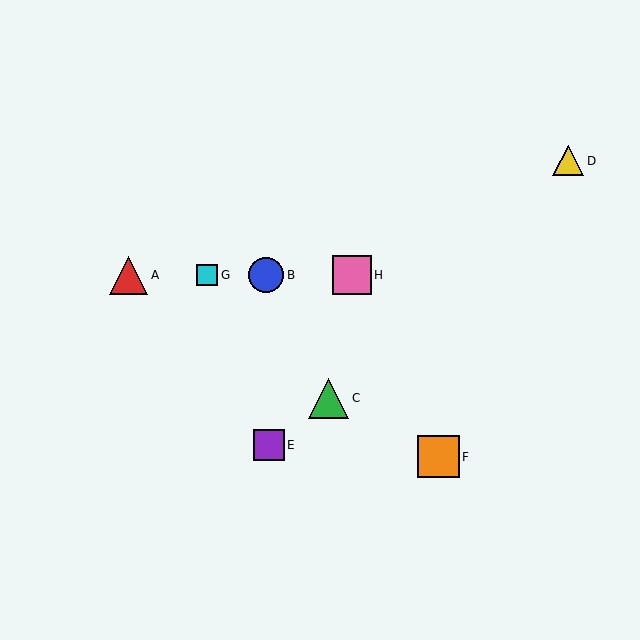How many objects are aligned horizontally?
4 objects (A, B, G, H) are aligned horizontally.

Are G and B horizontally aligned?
Yes, both are at y≈275.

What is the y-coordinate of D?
Object D is at y≈161.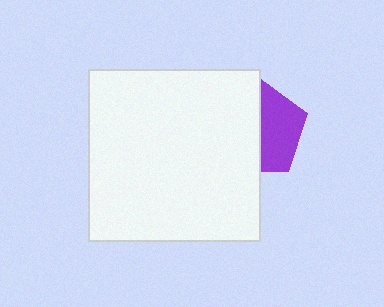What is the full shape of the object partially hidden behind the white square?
The partially hidden object is a purple pentagon.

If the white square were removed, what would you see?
You would see the complete purple pentagon.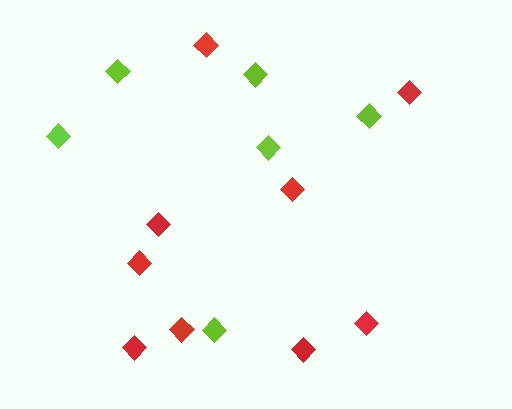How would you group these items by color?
There are 2 groups: one group of red diamonds (9) and one group of lime diamonds (6).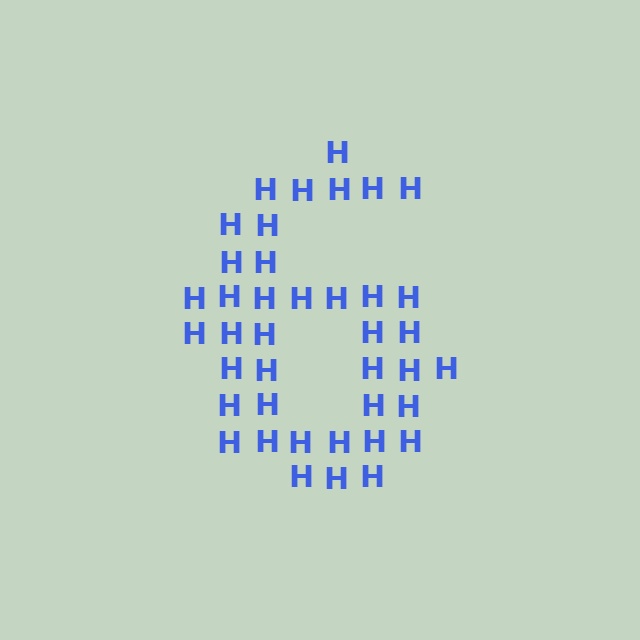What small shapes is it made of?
It is made of small letter H's.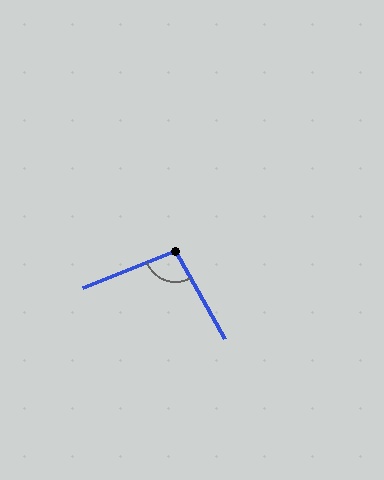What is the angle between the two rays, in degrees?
Approximately 98 degrees.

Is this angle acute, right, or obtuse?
It is obtuse.